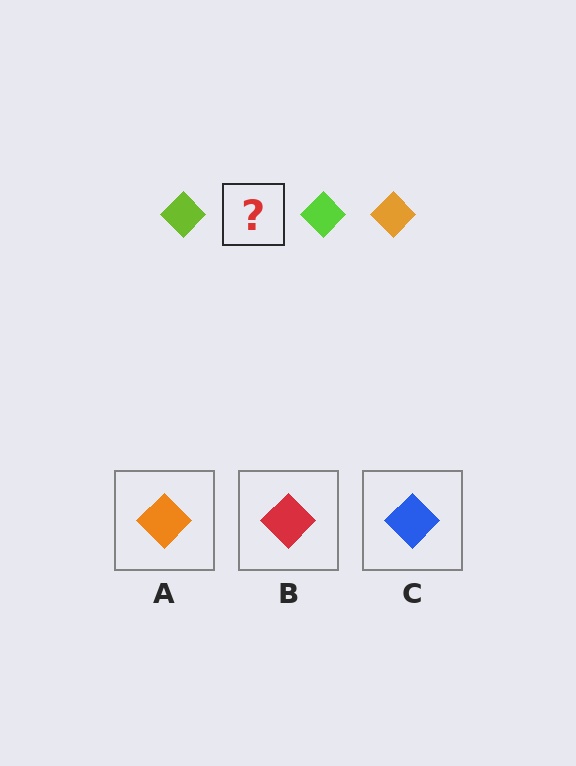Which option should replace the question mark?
Option A.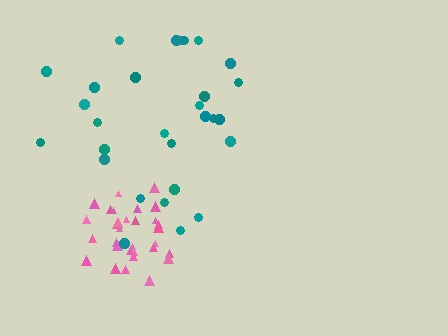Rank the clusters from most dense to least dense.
pink, teal.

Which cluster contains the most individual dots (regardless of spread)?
Pink (32).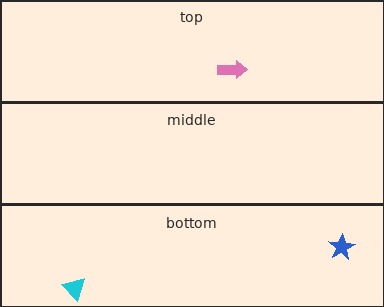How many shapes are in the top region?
1.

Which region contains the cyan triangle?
The bottom region.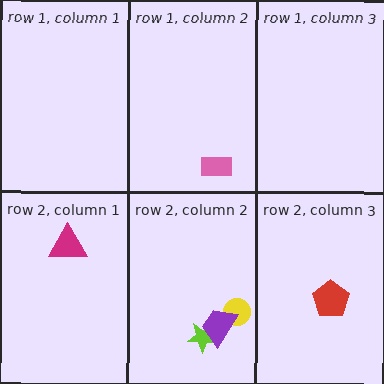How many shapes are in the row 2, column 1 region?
1.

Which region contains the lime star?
The row 2, column 2 region.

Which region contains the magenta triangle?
The row 2, column 1 region.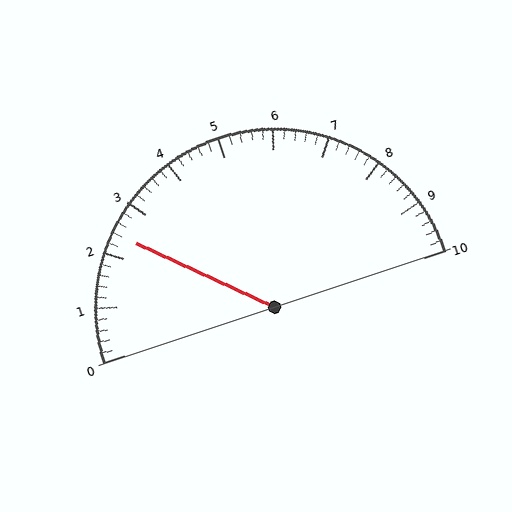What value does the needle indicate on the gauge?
The needle indicates approximately 2.4.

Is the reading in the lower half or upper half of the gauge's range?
The reading is in the lower half of the range (0 to 10).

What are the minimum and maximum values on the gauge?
The gauge ranges from 0 to 10.